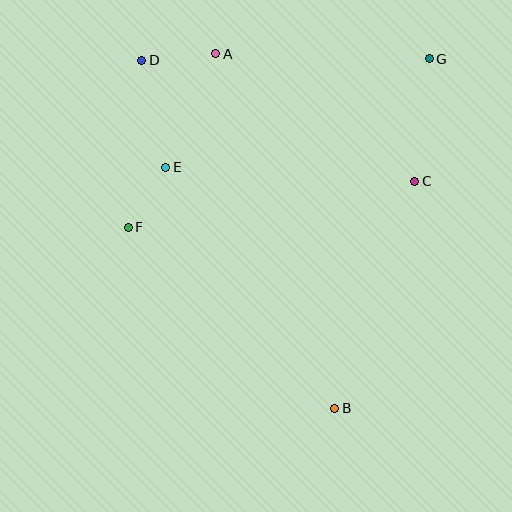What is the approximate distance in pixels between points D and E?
The distance between D and E is approximately 110 pixels.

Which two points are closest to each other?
Points E and F are closest to each other.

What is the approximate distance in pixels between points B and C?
The distance between B and C is approximately 241 pixels.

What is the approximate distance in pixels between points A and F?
The distance between A and F is approximately 194 pixels.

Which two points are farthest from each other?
Points B and D are farthest from each other.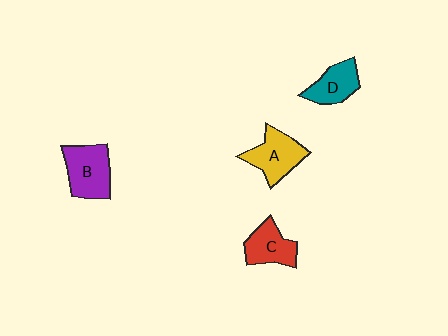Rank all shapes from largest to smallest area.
From largest to smallest: B (purple), A (yellow), C (red), D (teal).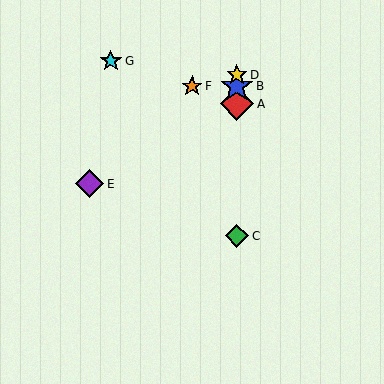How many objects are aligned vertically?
4 objects (A, B, C, D) are aligned vertically.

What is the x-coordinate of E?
Object E is at x≈90.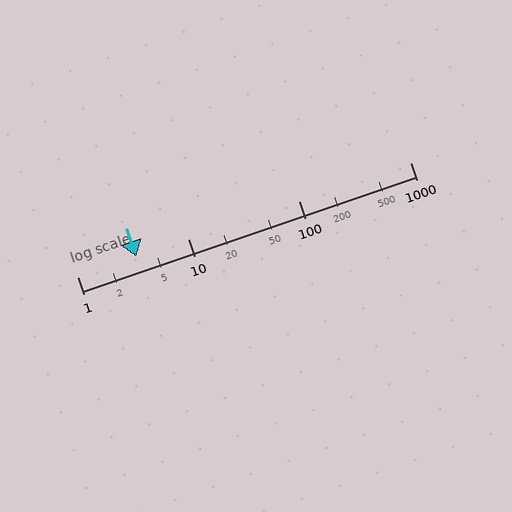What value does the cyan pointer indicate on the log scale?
The pointer indicates approximately 3.4.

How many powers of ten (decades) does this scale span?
The scale spans 3 decades, from 1 to 1000.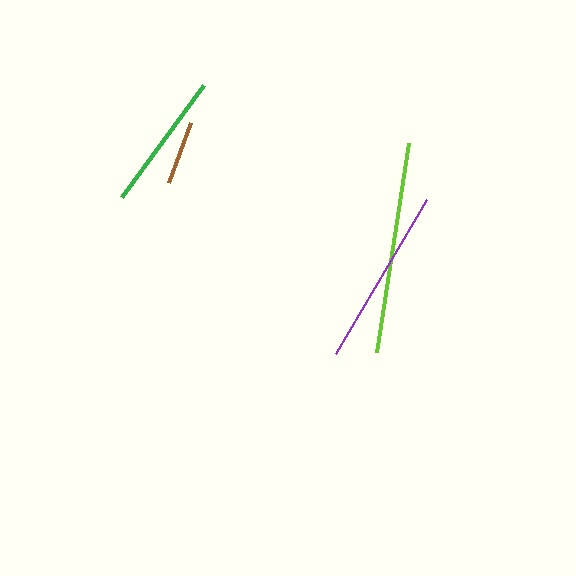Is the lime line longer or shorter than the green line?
The lime line is longer than the green line.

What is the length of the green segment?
The green segment is approximately 138 pixels long.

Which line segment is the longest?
The lime line is the longest at approximately 212 pixels.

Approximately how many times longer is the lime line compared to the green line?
The lime line is approximately 1.5 times the length of the green line.